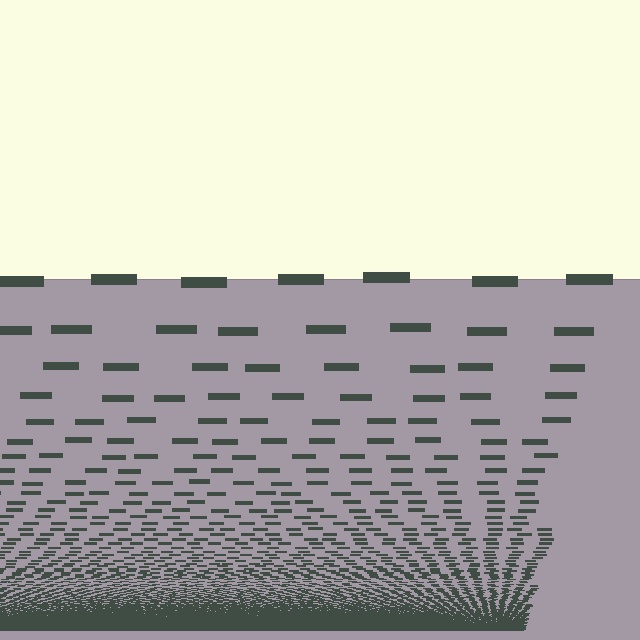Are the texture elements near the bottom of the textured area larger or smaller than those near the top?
Smaller. The gradient is inverted — elements near the bottom are smaller and denser.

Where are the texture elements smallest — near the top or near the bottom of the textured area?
Near the bottom.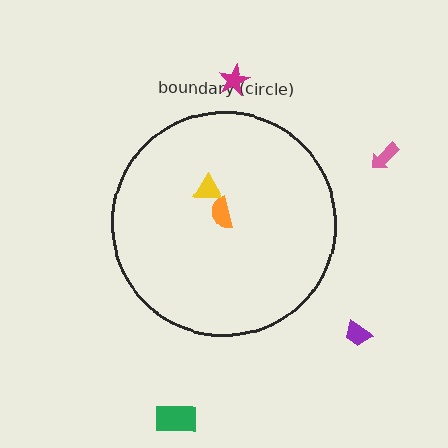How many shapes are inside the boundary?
2 inside, 4 outside.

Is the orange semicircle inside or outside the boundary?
Inside.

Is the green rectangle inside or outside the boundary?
Outside.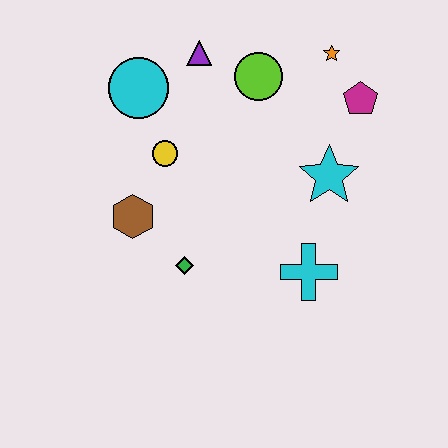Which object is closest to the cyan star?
The magenta pentagon is closest to the cyan star.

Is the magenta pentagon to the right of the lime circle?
Yes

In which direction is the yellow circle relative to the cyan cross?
The yellow circle is to the left of the cyan cross.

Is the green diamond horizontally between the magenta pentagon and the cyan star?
No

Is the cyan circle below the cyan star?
No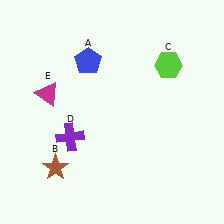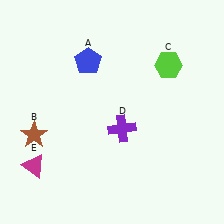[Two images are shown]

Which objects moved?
The objects that moved are: the brown star (B), the purple cross (D), the magenta triangle (E).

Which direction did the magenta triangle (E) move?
The magenta triangle (E) moved down.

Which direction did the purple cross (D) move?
The purple cross (D) moved right.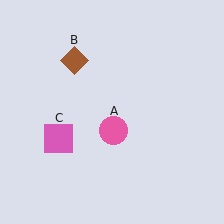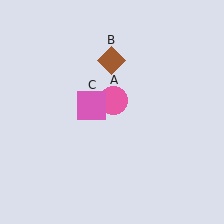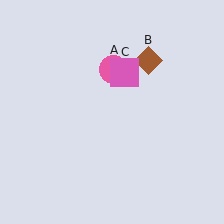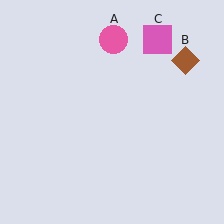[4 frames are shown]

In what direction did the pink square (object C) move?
The pink square (object C) moved up and to the right.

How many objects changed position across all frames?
3 objects changed position: pink circle (object A), brown diamond (object B), pink square (object C).